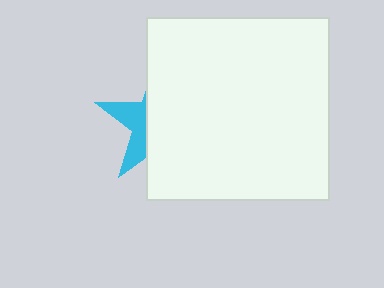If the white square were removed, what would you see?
You would see the complete cyan star.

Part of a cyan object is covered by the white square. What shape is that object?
It is a star.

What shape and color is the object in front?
The object in front is a white square.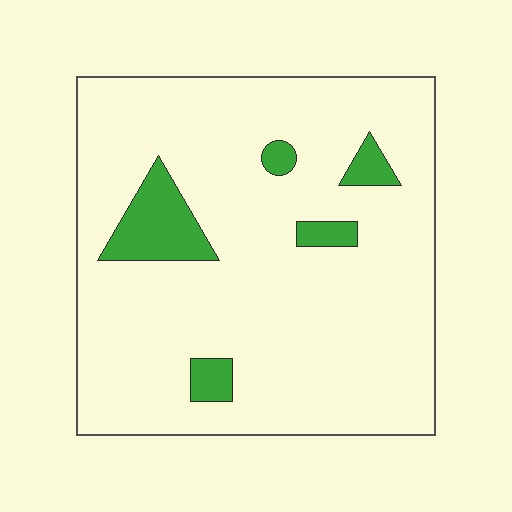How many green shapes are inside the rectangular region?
5.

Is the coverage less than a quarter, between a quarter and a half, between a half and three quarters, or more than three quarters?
Less than a quarter.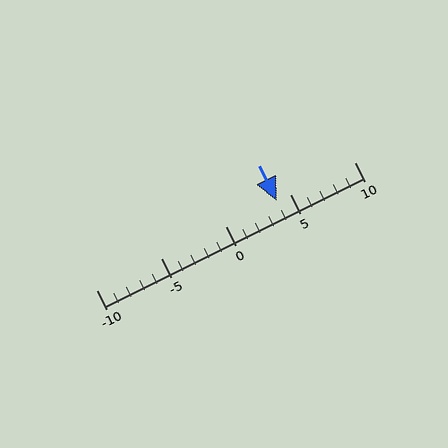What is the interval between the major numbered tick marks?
The major tick marks are spaced 5 units apart.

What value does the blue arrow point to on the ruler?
The blue arrow points to approximately 4.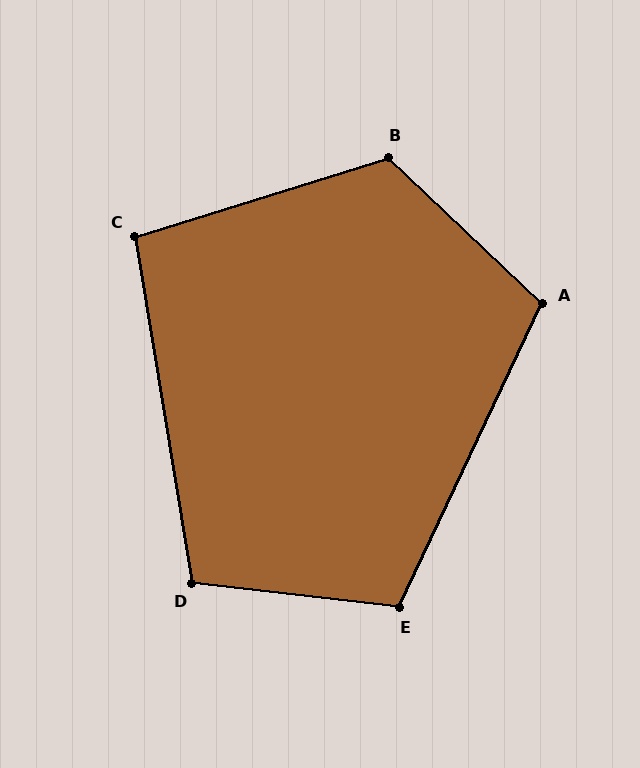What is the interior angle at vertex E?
Approximately 109 degrees (obtuse).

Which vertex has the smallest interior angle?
C, at approximately 98 degrees.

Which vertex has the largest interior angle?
B, at approximately 119 degrees.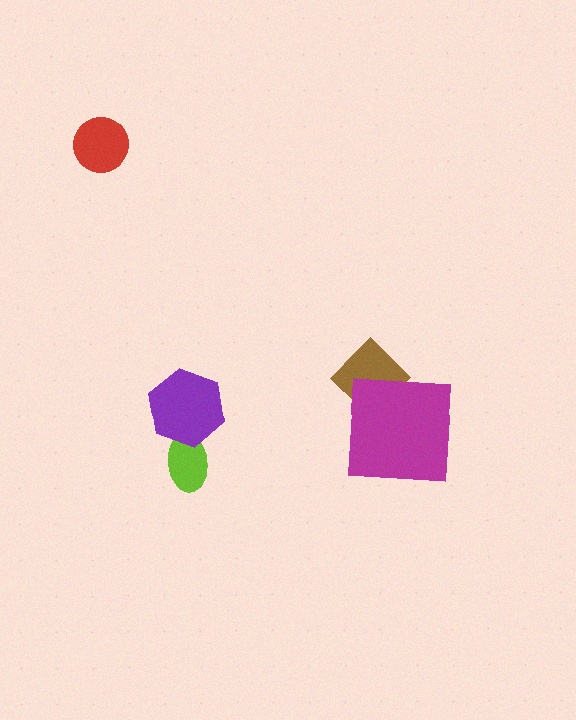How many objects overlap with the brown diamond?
1 object overlaps with the brown diamond.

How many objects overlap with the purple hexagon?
1 object overlaps with the purple hexagon.